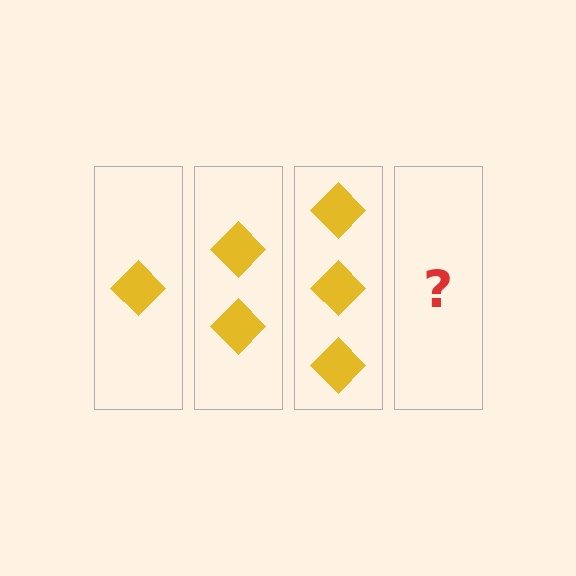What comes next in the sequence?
The next element should be 4 diamonds.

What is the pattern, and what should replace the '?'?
The pattern is that each step adds one more diamond. The '?' should be 4 diamonds.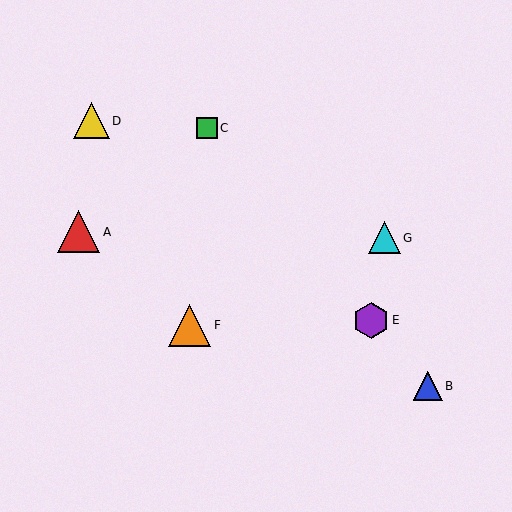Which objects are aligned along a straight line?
Objects B, C, E are aligned along a straight line.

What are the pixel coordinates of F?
Object F is at (190, 325).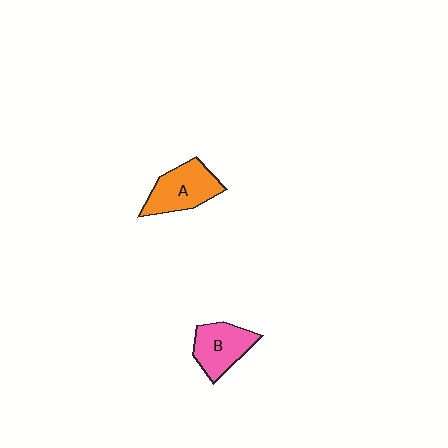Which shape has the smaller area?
Shape B (pink).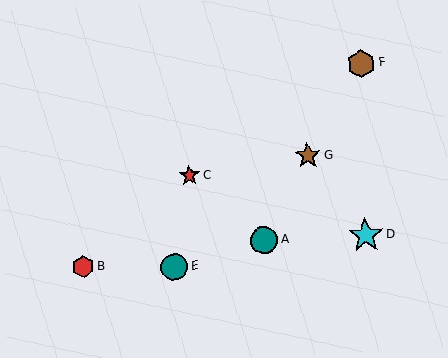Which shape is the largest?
The cyan star (labeled D) is the largest.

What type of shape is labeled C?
Shape C is a red star.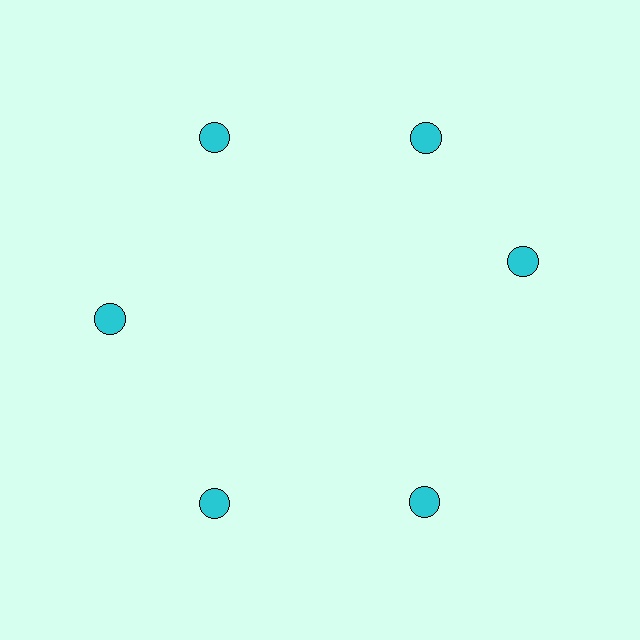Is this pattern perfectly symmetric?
No. The 6 cyan circles are arranged in a ring, but one element near the 3 o'clock position is rotated out of alignment along the ring, breaking the 6-fold rotational symmetry.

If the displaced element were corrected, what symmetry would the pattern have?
It would have 6-fold rotational symmetry — the pattern would map onto itself every 60 degrees.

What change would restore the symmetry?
The symmetry would be restored by rotating it back into even spacing with its neighbors so that all 6 circles sit at equal angles and equal distance from the center.